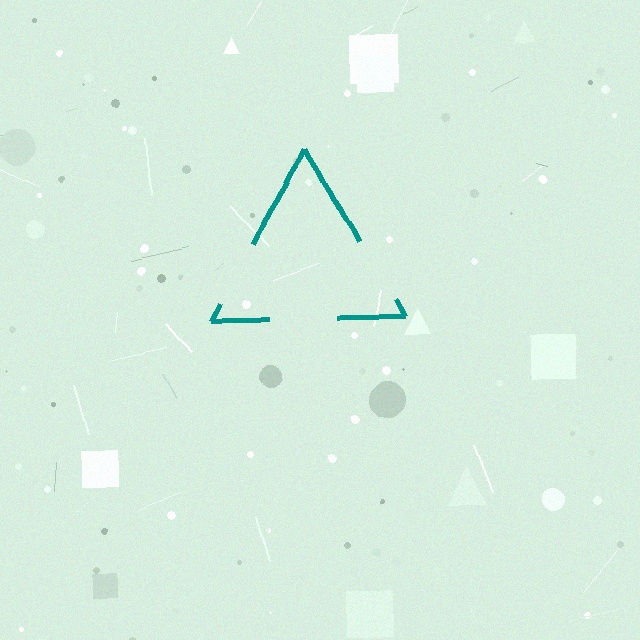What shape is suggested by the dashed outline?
The dashed outline suggests a triangle.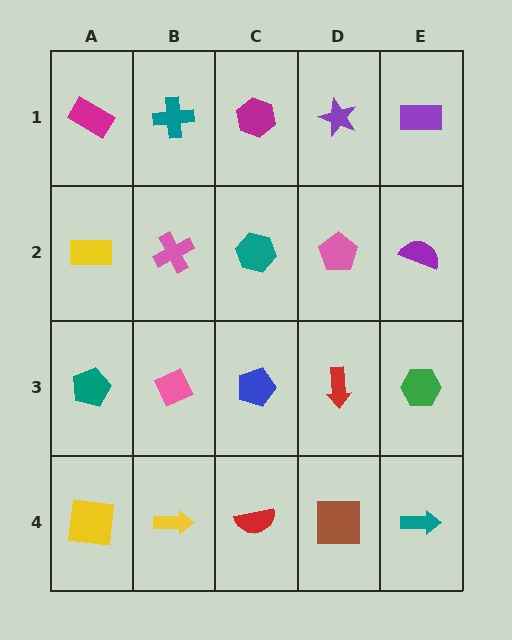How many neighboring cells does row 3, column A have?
3.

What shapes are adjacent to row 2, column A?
A magenta rectangle (row 1, column A), a teal pentagon (row 3, column A), a pink cross (row 2, column B).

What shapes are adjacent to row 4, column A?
A teal pentagon (row 3, column A), a yellow arrow (row 4, column B).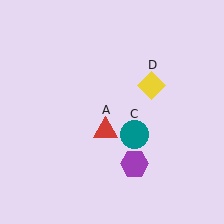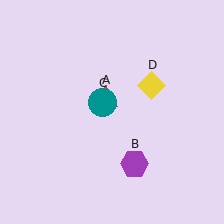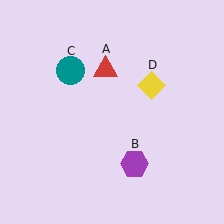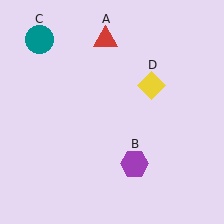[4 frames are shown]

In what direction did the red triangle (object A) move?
The red triangle (object A) moved up.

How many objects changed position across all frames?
2 objects changed position: red triangle (object A), teal circle (object C).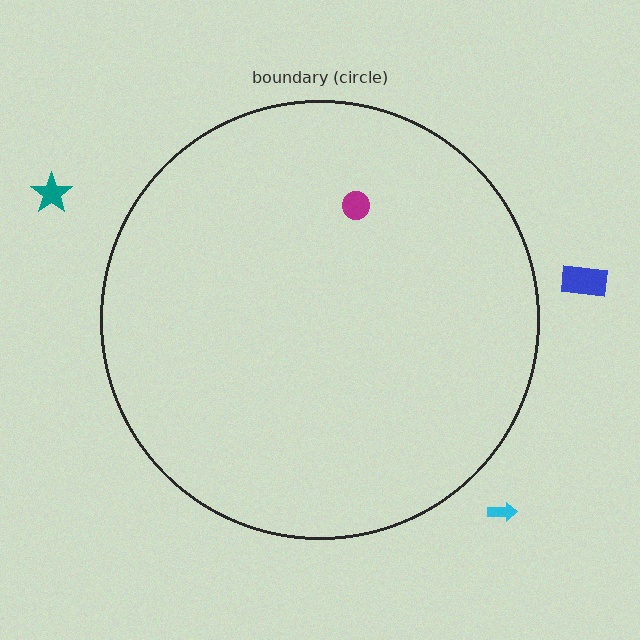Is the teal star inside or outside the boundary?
Outside.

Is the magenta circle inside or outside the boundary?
Inside.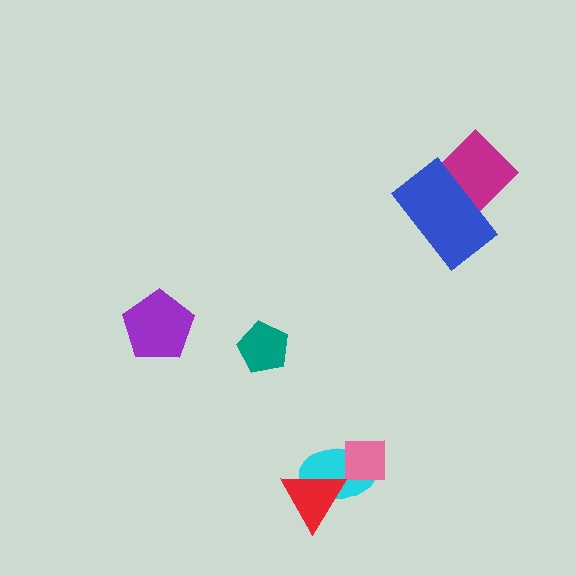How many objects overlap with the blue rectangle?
1 object overlaps with the blue rectangle.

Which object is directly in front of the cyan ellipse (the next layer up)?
The pink square is directly in front of the cyan ellipse.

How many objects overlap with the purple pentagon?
0 objects overlap with the purple pentagon.